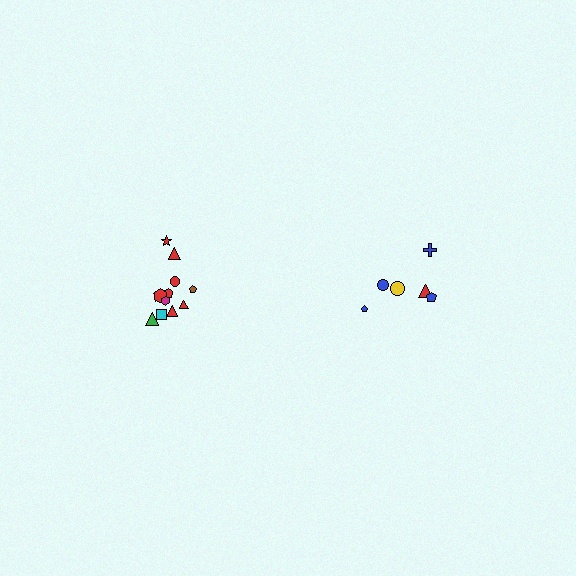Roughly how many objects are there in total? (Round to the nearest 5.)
Roughly 20 objects in total.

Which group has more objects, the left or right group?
The left group.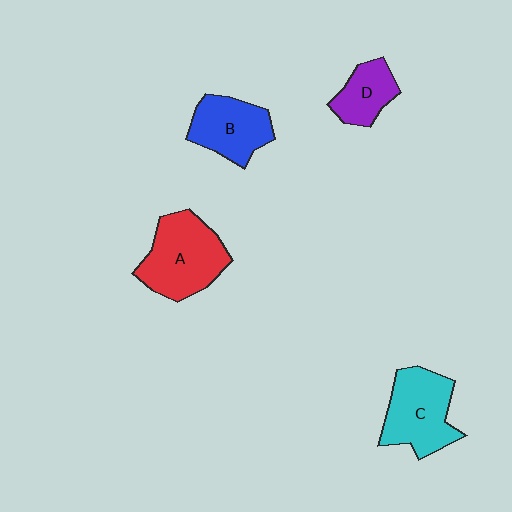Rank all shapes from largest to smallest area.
From largest to smallest: A (red), C (cyan), B (blue), D (purple).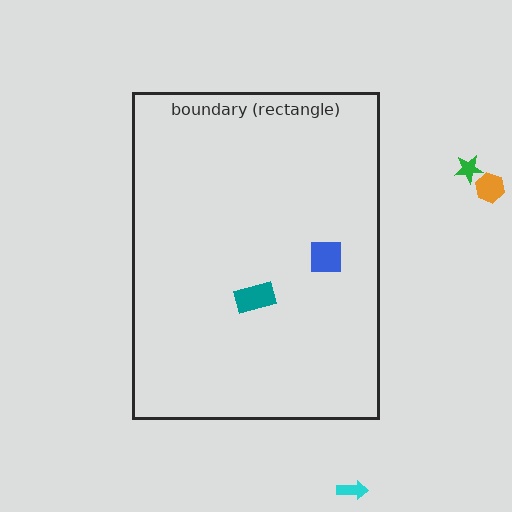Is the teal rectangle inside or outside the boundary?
Inside.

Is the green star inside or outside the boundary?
Outside.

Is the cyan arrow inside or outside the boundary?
Outside.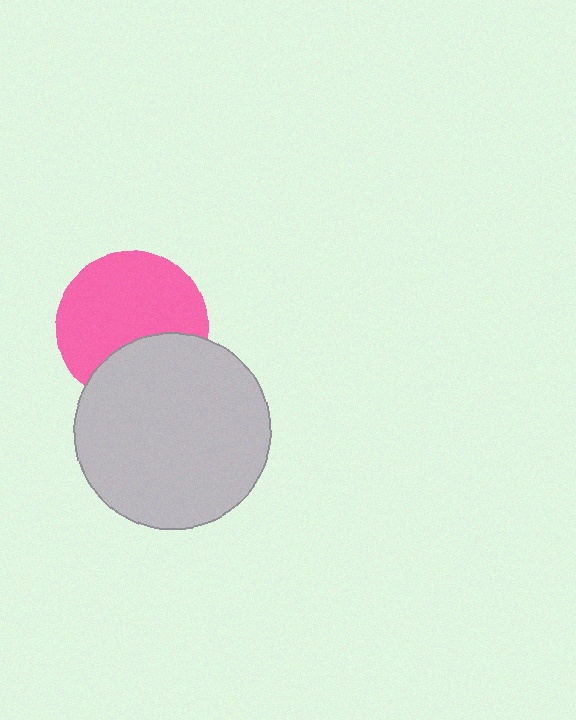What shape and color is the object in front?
The object in front is a light gray circle.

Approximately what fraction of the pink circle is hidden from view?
Roughly 32% of the pink circle is hidden behind the light gray circle.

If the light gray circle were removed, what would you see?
You would see the complete pink circle.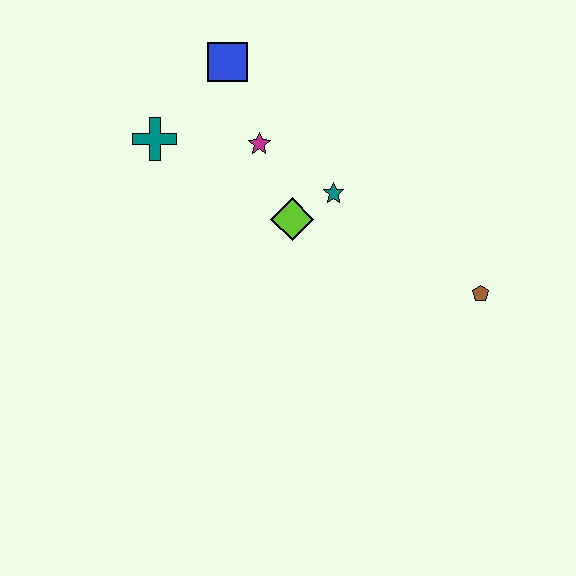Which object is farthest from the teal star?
The teal cross is farthest from the teal star.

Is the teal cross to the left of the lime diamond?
Yes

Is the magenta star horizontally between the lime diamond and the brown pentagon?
No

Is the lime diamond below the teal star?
Yes